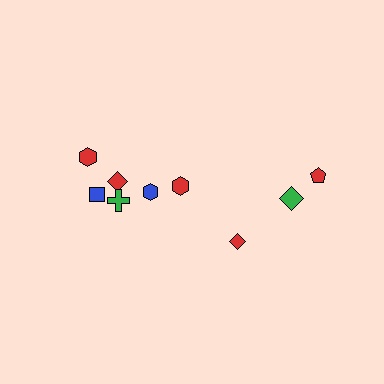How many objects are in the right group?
There are 3 objects.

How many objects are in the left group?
There are 6 objects.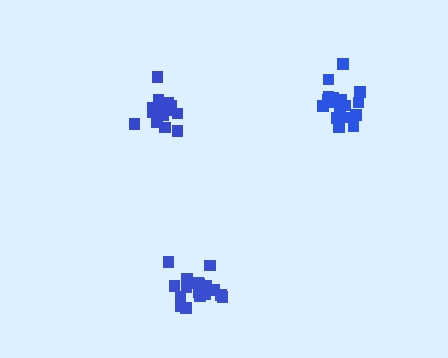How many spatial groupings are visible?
There are 3 spatial groupings.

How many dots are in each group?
Group 1: 18 dots, Group 2: 18 dots, Group 3: 19 dots (55 total).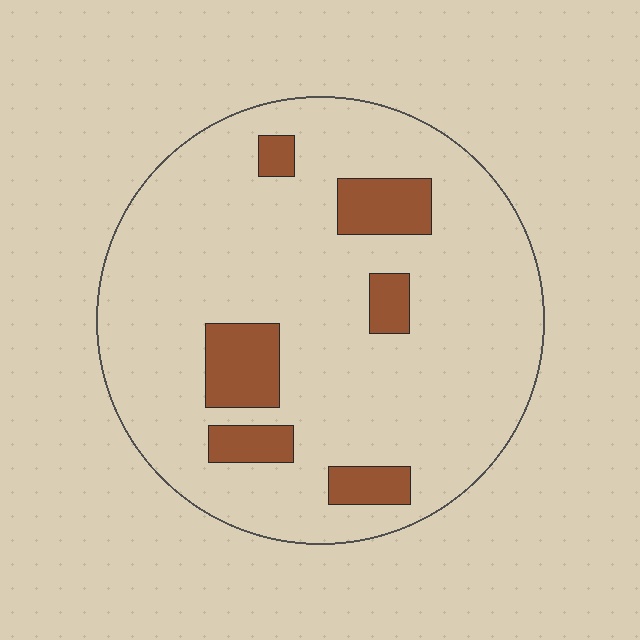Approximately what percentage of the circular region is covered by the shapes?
Approximately 15%.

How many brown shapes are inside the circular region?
6.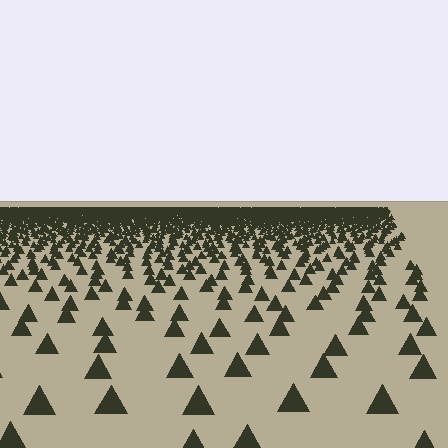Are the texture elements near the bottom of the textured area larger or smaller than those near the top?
Larger. Near the bottom, elements are closer to the viewer and appear at a bigger on-screen size.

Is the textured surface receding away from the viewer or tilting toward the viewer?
The surface is receding away from the viewer. Texture elements get smaller and denser toward the top.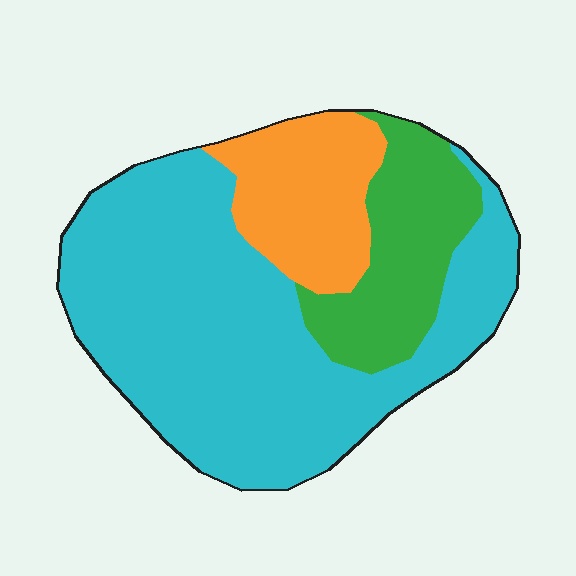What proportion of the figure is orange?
Orange covers roughly 20% of the figure.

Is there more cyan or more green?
Cyan.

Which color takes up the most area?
Cyan, at roughly 65%.